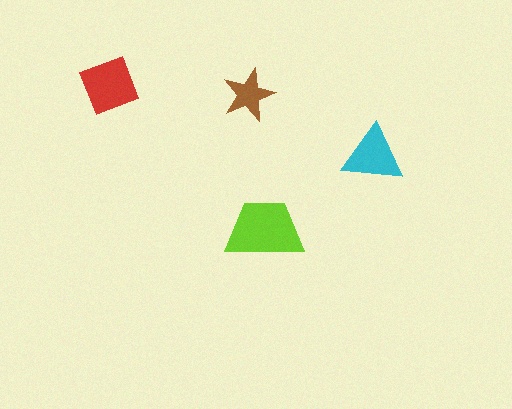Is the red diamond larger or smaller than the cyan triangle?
Larger.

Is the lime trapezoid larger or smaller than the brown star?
Larger.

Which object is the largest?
The lime trapezoid.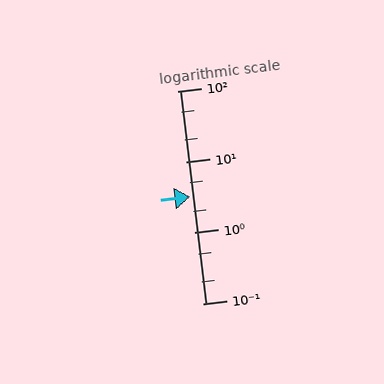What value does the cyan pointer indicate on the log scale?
The pointer indicates approximately 3.2.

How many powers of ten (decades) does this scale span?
The scale spans 3 decades, from 0.1 to 100.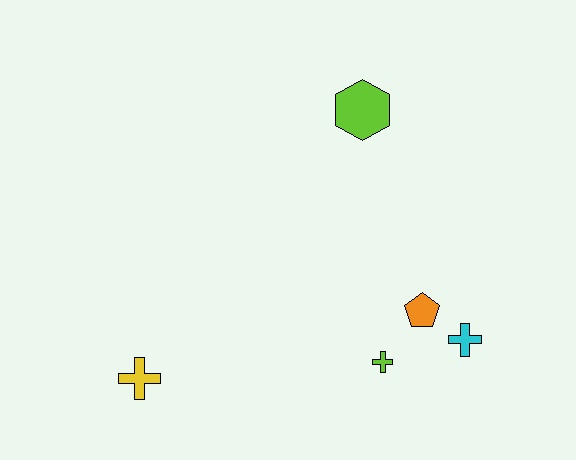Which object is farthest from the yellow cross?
The lime hexagon is farthest from the yellow cross.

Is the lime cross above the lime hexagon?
No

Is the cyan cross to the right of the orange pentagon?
Yes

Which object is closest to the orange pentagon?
The cyan cross is closest to the orange pentagon.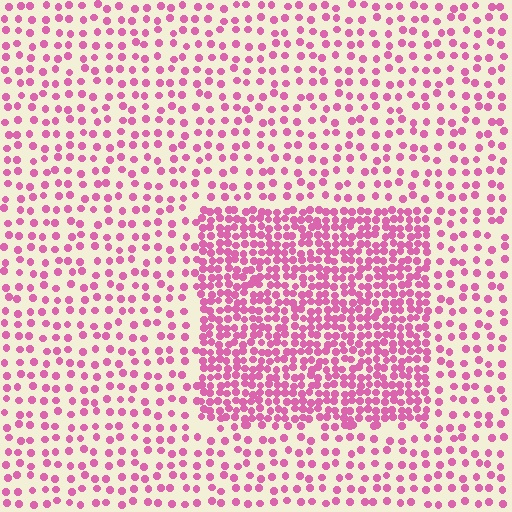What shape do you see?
I see a rectangle.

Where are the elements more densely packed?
The elements are more densely packed inside the rectangle boundary.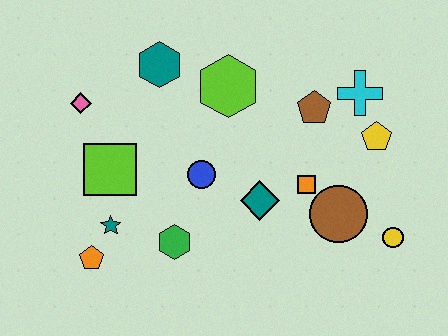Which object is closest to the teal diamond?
The orange square is closest to the teal diamond.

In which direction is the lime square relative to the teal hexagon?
The lime square is below the teal hexagon.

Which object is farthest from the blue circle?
The yellow circle is farthest from the blue circle.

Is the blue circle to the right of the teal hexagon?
Yes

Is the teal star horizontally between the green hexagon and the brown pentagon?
No